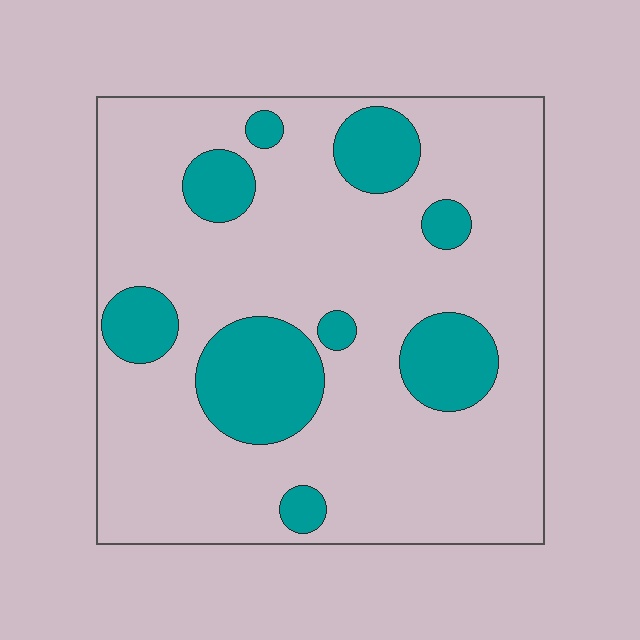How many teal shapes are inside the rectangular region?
9.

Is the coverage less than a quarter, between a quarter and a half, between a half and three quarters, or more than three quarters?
Less than a quarter.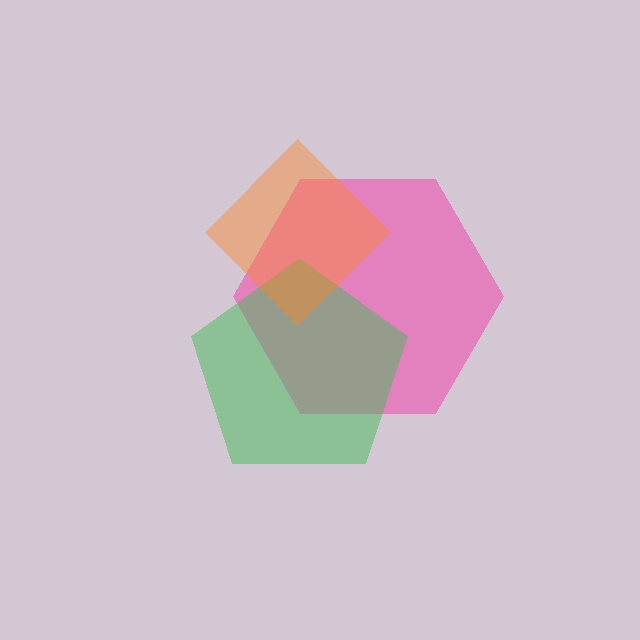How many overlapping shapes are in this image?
There are 3 overlapping shapes in the image.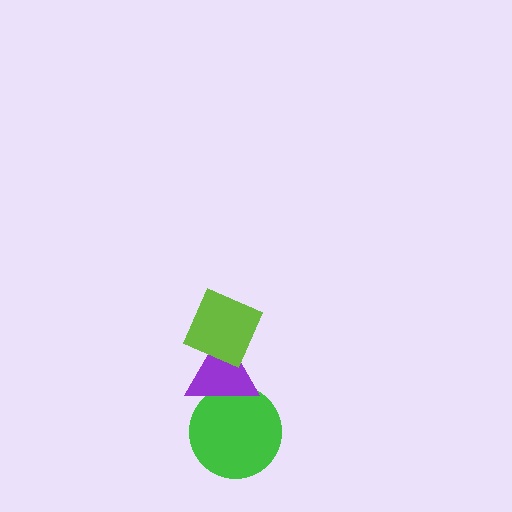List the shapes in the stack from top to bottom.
From top to bottom: the lime diamond, the purple triangle, the green circle.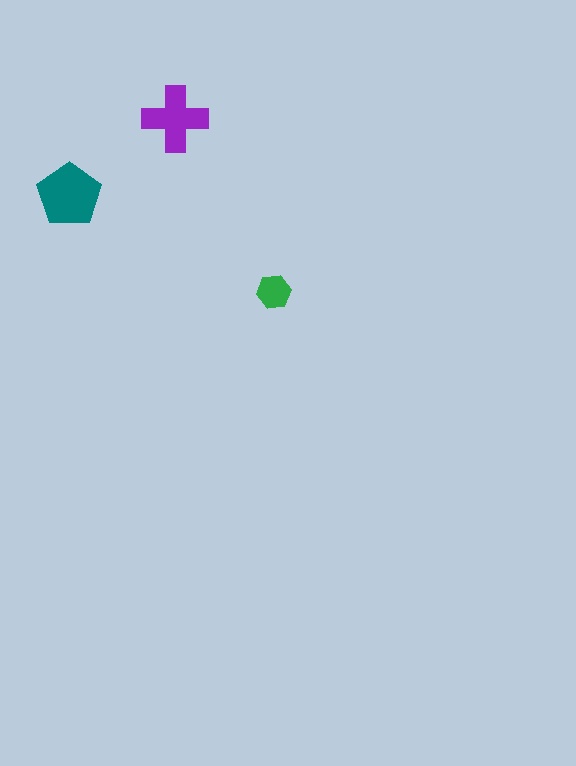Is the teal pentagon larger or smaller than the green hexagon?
Larger.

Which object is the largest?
The teal pentagon.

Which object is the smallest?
The green hexagon.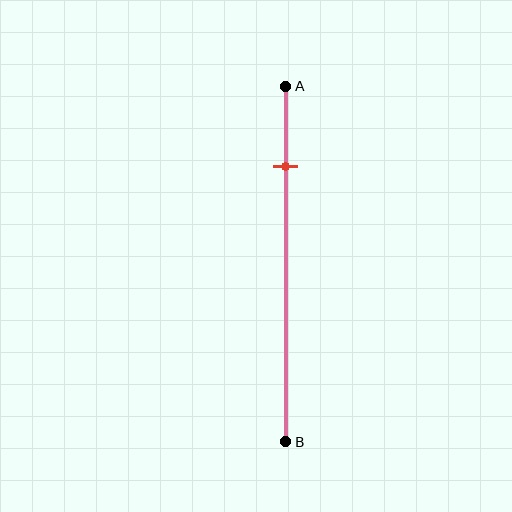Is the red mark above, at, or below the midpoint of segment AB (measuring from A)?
The red mark is above the midpoint of segment AB.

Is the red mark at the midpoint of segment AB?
No, the mark is at about 20% from A, not at the 50% midpoint.